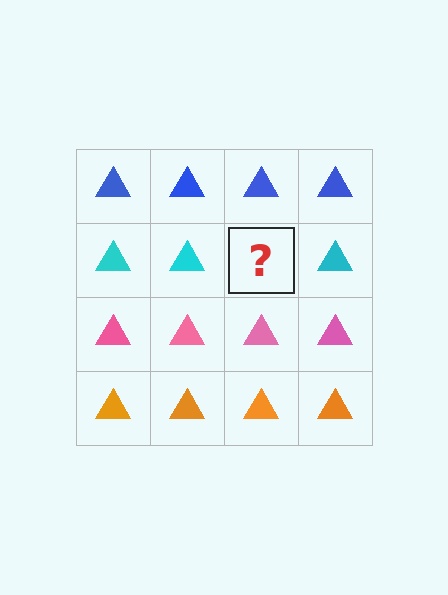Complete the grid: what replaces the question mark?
The question mark should be replaced with a cyan triangle.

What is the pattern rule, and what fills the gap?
The rule is that each row has a consistent color. The gap should be filled with a cyan triangle.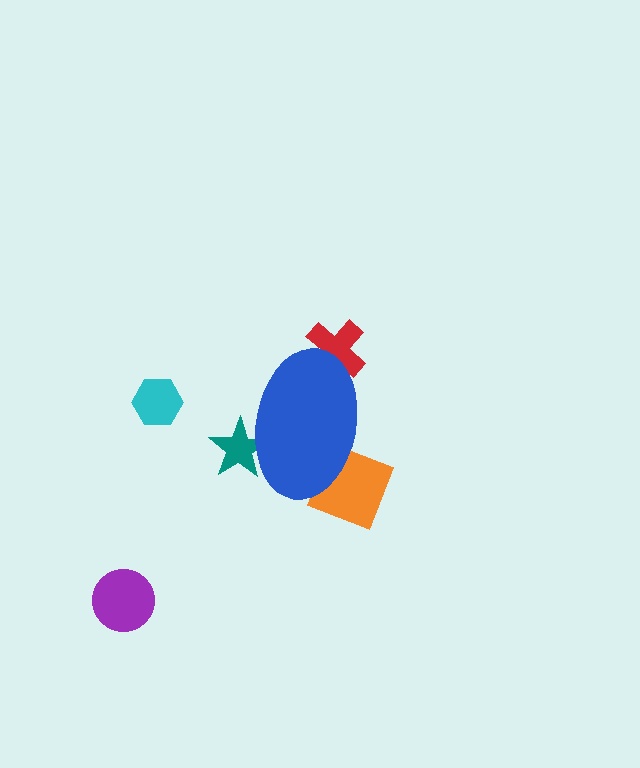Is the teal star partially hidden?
Yes, the teal star is partially hidden behind the blue ellipse.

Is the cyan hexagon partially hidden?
No, the cyan hexagon is fully visible.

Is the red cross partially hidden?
Yes, the red cross is partially hidden behind the blue ellipse.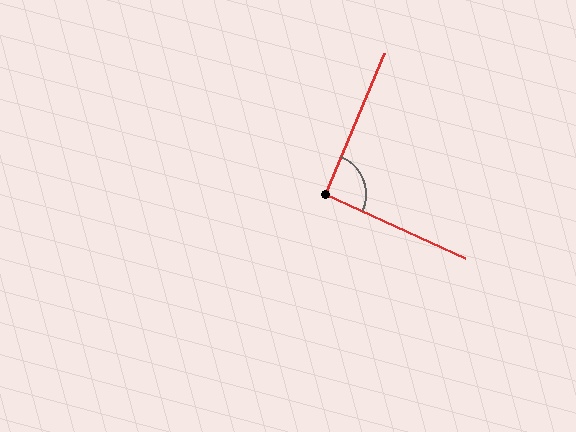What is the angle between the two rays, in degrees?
Approximately 92 degrees.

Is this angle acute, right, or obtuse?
It is approximately a right angle.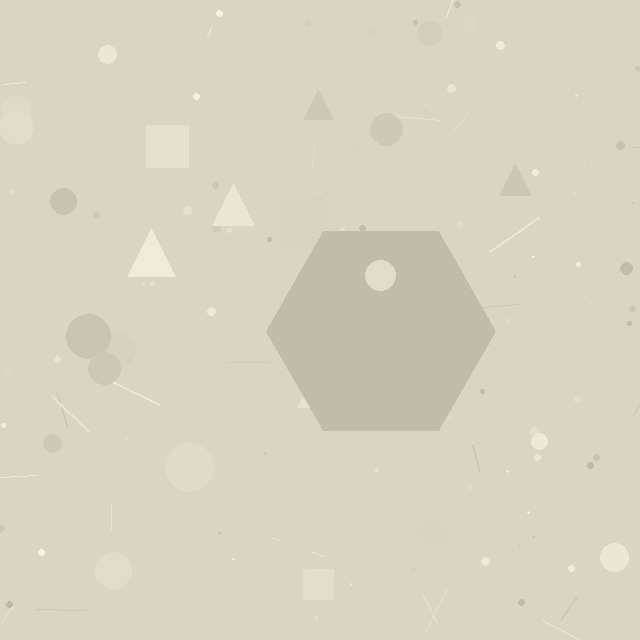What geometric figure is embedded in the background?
A hexagon is embedded in the background.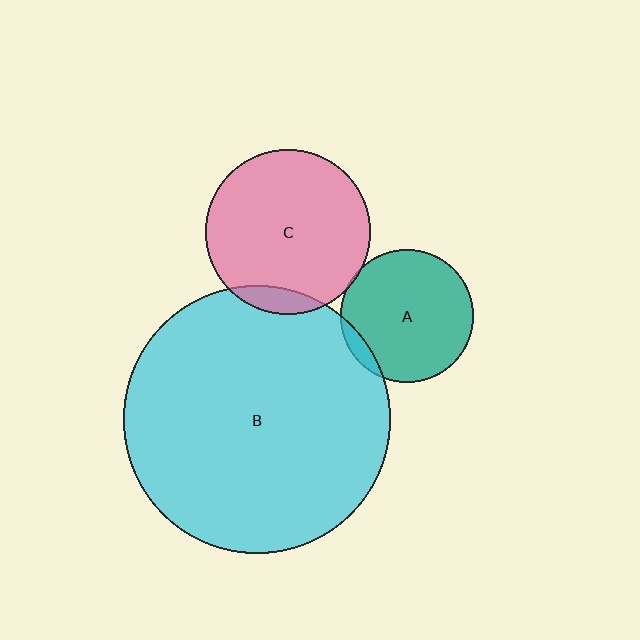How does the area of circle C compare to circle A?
Approximately 1.5 times.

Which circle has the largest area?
Circle B (cyan).